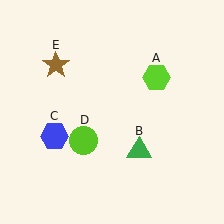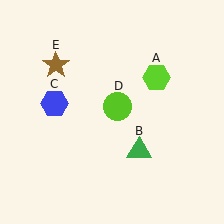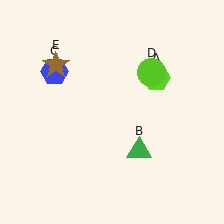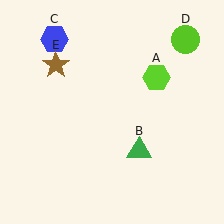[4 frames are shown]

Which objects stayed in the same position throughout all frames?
Lime hexagon (object A) and green triangle (object B) and brown star (object E) remained stationary.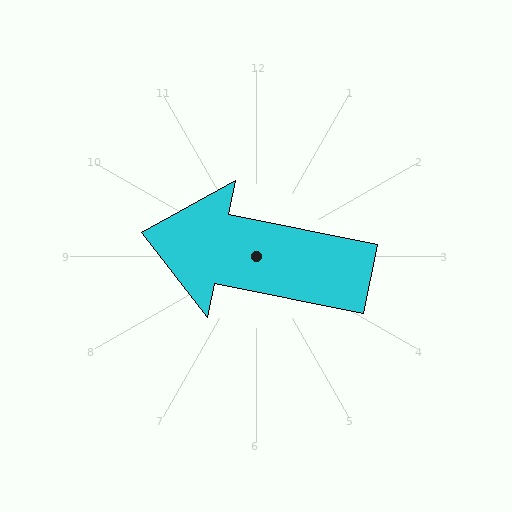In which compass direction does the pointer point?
West.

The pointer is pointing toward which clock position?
Roughly 9 o'clock.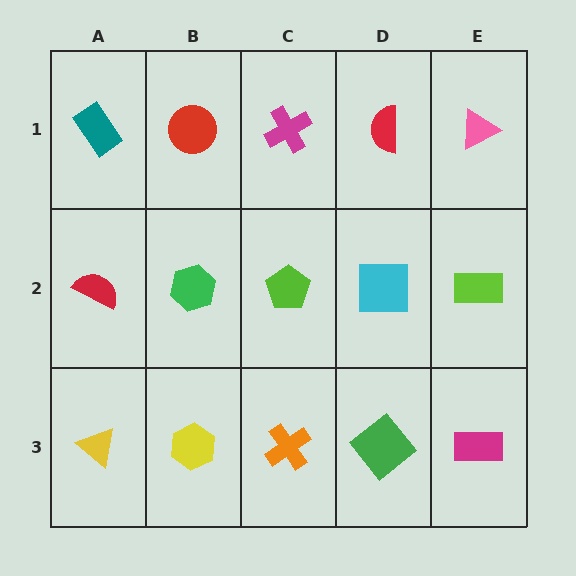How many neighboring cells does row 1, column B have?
3.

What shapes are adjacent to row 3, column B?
A green hexagon (row 2, column B), a yellow triangle (row 3, column A), an orange cross (row 3, column C).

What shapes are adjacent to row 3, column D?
A cyan square (row 2, column D), an orange cross (row 3, column C), a magenta rectangle (row 3, column E).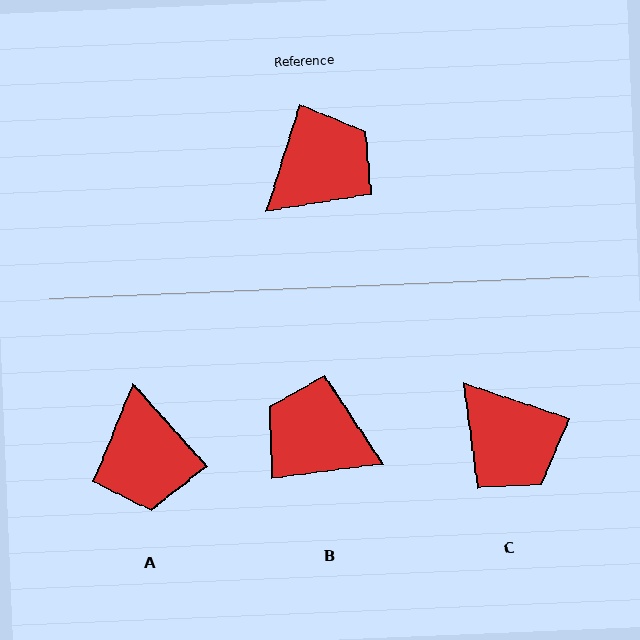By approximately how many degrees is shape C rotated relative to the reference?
Approximately 92 degrees clockwise.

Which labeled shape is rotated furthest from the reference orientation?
A, about 121 degrees away.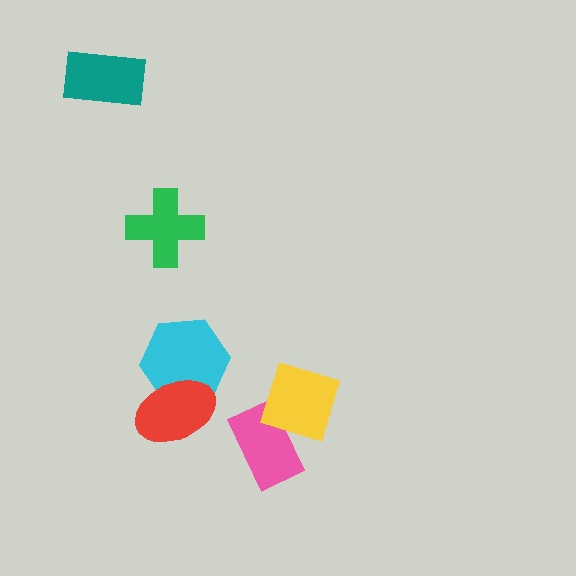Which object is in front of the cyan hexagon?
The red ellipse is in front of the cyan hexagon.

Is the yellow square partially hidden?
No, no other shape covers it.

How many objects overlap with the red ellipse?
1 object overlaps with the red ellipse.